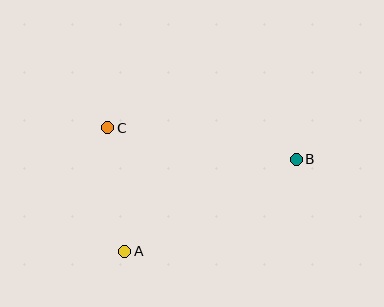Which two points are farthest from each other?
Points A and B are farthest from each other.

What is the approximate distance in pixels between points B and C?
The distance between B and C is approximately 191 pixels.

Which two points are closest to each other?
Points A and C are closest to each other.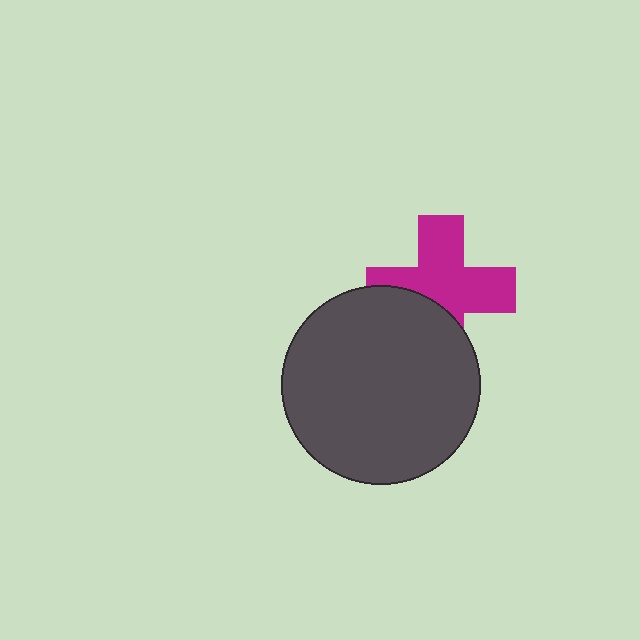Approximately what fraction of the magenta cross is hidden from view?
Roughly 35% of the magenta cross is hidden behind the dark gray circle.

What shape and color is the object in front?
The object in front is a dark gray circle.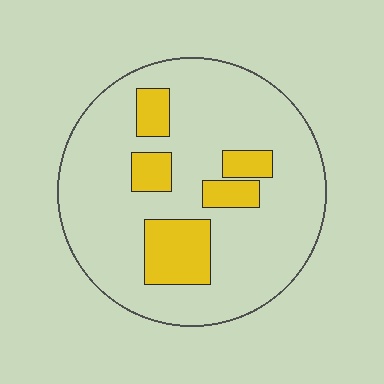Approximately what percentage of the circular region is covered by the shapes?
Approximately 20%.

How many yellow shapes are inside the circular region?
5.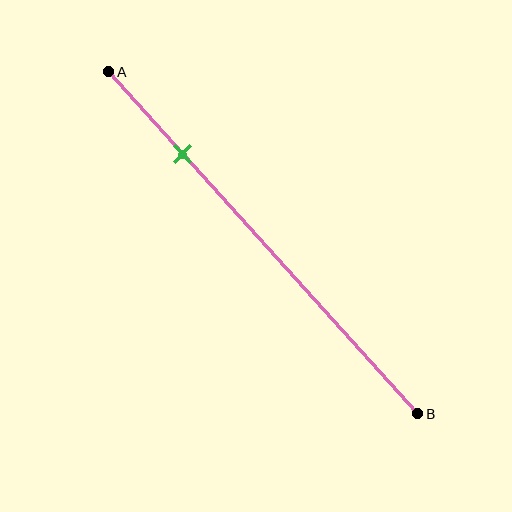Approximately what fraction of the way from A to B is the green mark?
The green mark is approximately 25% of the way from A to B.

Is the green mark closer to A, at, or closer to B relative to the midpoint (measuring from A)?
The green mark is closer to point A than the midpoint of segment AB.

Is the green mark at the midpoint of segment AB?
No, the mark is at about 25% from A, not at the 50% midpoint.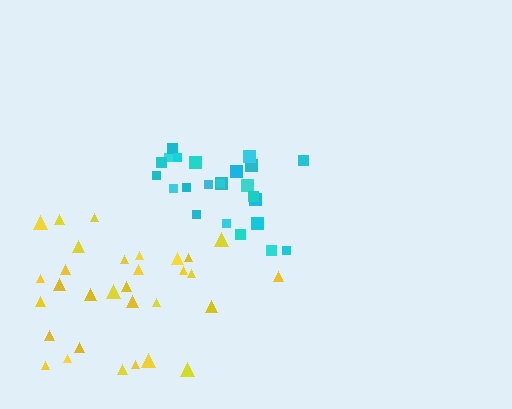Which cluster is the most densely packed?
Cyan.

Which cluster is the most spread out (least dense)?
Yellow.